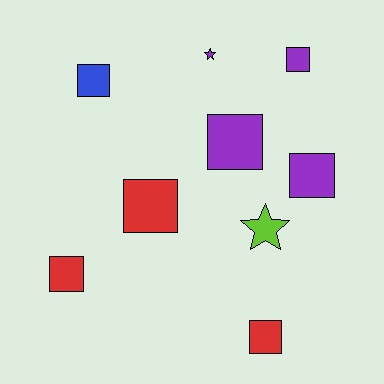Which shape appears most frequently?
Square, with 7 objects.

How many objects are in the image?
There are 9 objects.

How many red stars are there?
There are no red stars.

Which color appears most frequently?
Purple, with 4 objects.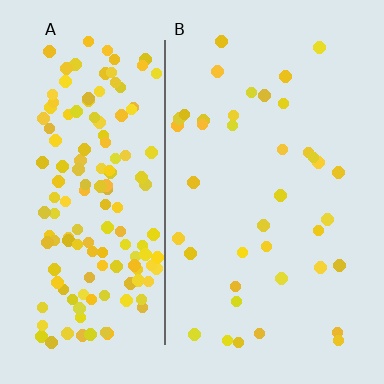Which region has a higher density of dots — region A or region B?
A (the left).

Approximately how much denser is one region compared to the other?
Approximately 4.0× — region A over region B.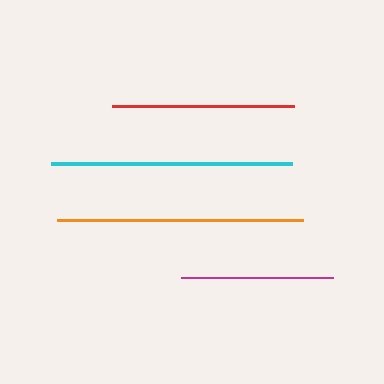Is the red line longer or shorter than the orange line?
The orange line is longer than the red line.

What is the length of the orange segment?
The orange segment is approximately 246 pixels long.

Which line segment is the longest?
The orange line is the longest at approximately 246 pixels.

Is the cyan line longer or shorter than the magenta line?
The cyan line is longer than the magenta line.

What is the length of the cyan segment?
The cyan segment is approximately 241 pixels long.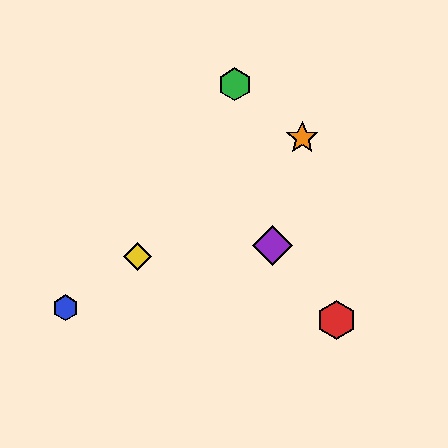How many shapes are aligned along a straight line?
3 shapes (the blue hexagon, the yellow diamond, the orange star) are aligned along a straight line.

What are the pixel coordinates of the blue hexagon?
The blue hexagon is at (65, 308).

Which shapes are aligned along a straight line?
The blue hexagon, the yellow diamond, the orange star are aligned along a straight line.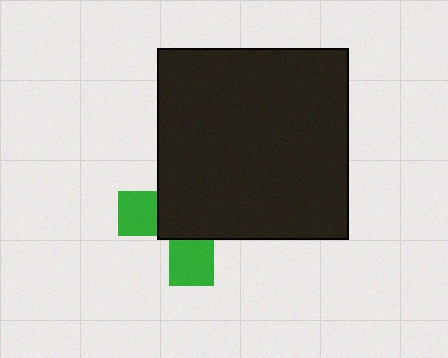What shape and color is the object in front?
The object in front is a black square.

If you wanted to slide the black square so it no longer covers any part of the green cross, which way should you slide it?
Slide it toward the upper-right — that is the most direct way to separate the two shapes.